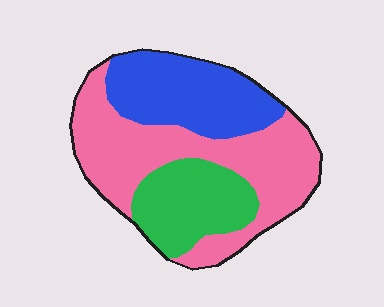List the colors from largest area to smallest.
From largest to smallest: pink, blue, green.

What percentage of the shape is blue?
Blue covers 29% of the shape.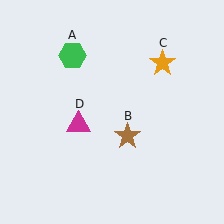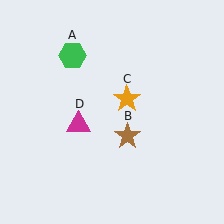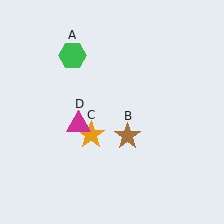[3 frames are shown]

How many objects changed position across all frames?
1 object changed position: orange star (object C).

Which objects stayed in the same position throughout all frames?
Green hexagon (object A) and brown star (object B) and magenta triangle (object D) remained stationary.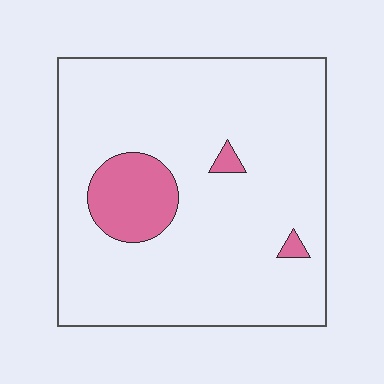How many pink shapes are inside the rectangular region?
3.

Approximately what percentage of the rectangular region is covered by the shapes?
Approximately 10%.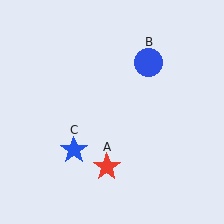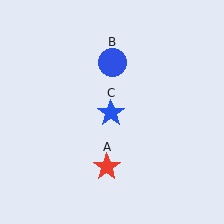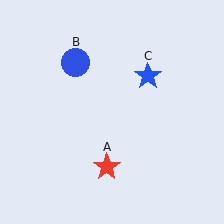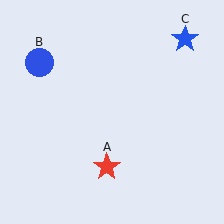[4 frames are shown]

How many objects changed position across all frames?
2 objects changed position: blue circle (object B), blue star (object C).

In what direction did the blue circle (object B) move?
The blue circle (object B) moved left.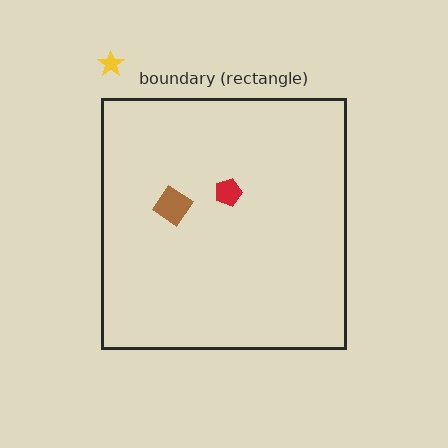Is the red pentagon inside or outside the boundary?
Inside.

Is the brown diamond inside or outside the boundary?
Inside.